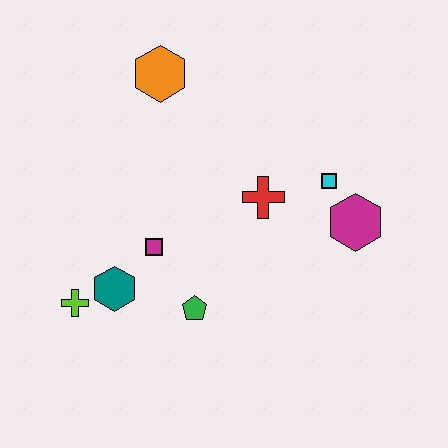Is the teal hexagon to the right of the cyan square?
No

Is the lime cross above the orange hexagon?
No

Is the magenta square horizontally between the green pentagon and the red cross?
No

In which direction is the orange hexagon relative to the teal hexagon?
The orange hexagon is above the teal hexagon.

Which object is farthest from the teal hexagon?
The magenta hexagon is farthest from the teal hexagon.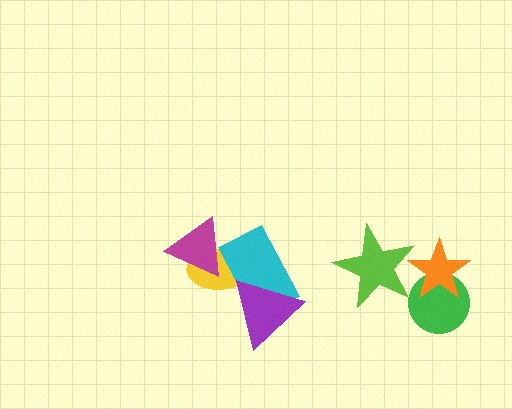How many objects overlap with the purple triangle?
2 objects overlap with the purple triangle.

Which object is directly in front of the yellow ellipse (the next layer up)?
The cyan rectangle is directly in front of the yellow ellipse.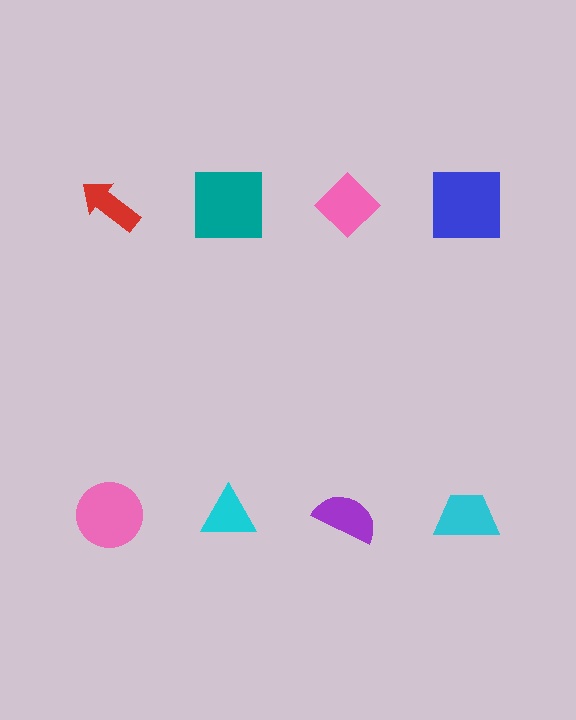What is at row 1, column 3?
A pink diamond.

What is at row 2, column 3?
A purple semicircle.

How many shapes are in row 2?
4 shapes.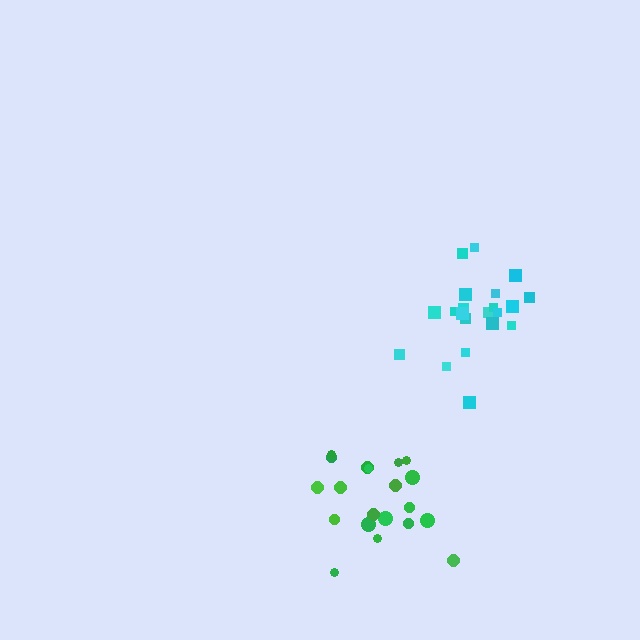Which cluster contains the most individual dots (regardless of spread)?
Cyan (21).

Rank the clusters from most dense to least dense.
cyan, green.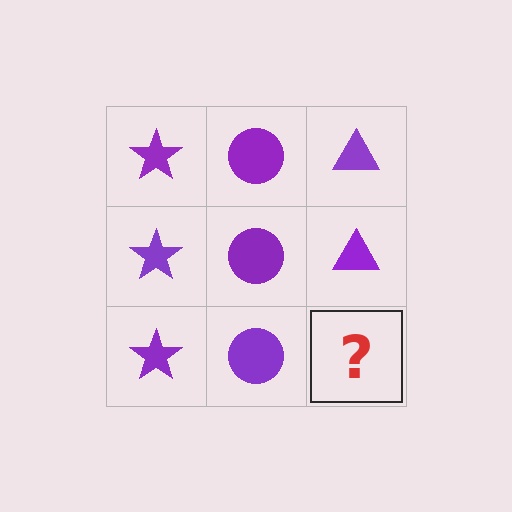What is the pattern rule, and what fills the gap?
The rule is that each column has a consistent shape. The gap should be filled with a purple triangle.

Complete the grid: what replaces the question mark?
The question mark should be replaced with a purple triangle.